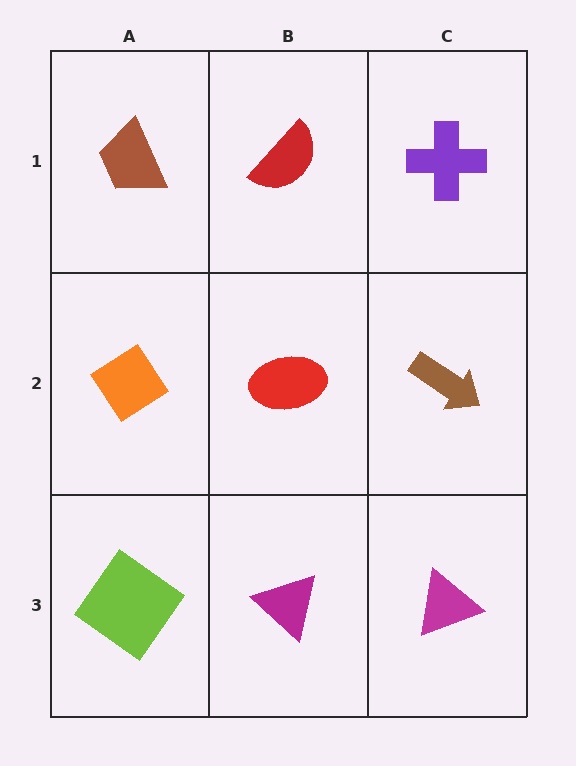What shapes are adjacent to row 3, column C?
A brown arrow (row 2, column C), a magenta triangle (row 3, column B).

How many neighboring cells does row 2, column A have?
3.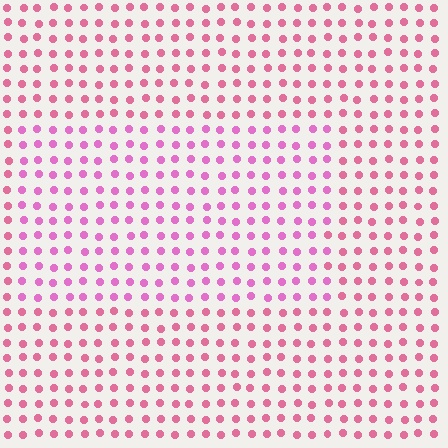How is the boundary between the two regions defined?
The boundary is defined purely by a slight shift in hue (about 25 degrees). Spacing, size, and orientation are identical on both sides.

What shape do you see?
I see a rectangle.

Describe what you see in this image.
The image is filled with small pink elements in a uniform arrangement. A rectangle-shaped region is visible where the elements are tinted to a slightly different hue, forming a subtle color boundary.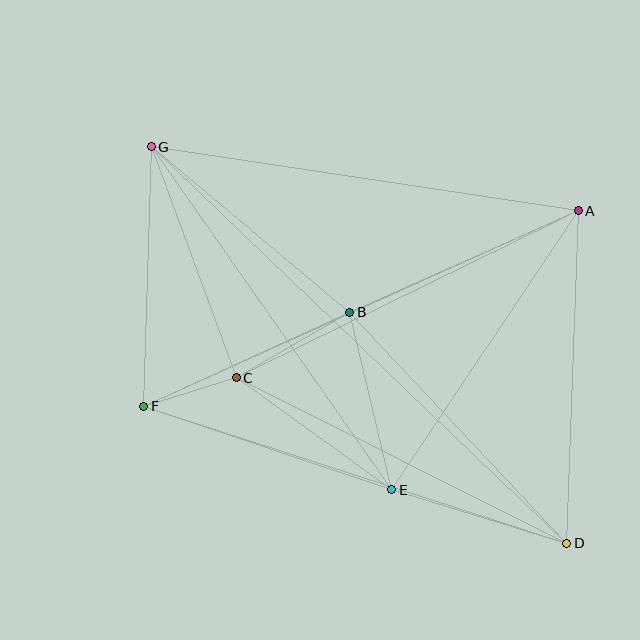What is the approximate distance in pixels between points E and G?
The distance between E and G is approximately 419 pixels.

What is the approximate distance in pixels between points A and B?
The distance between A and B is approximately 250 pixels.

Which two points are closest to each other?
Points C and F are closest to each other.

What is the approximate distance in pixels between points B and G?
The distance between B and G is approximately 258 pixels.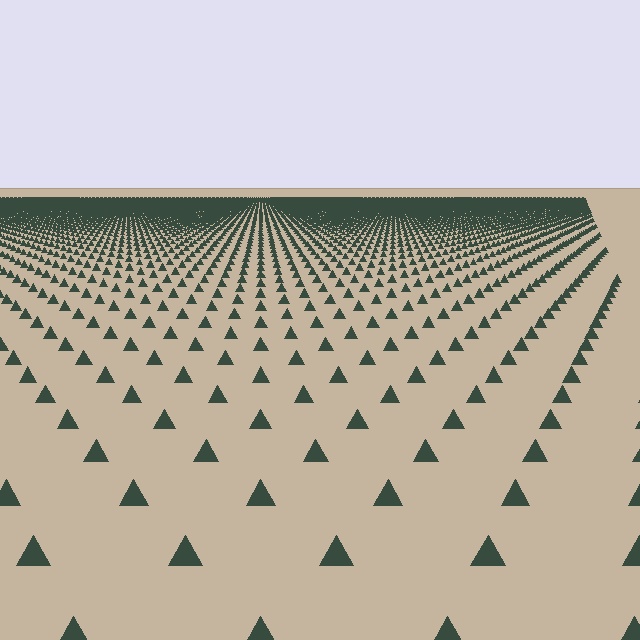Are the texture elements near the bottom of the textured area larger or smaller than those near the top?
Larger. Near the bottom, elements are closer to the viewer and appear at a bigger on-screen size.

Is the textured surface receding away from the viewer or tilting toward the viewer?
The surface is receding away from the viewer. Texture elements get smaller and denser toward the top.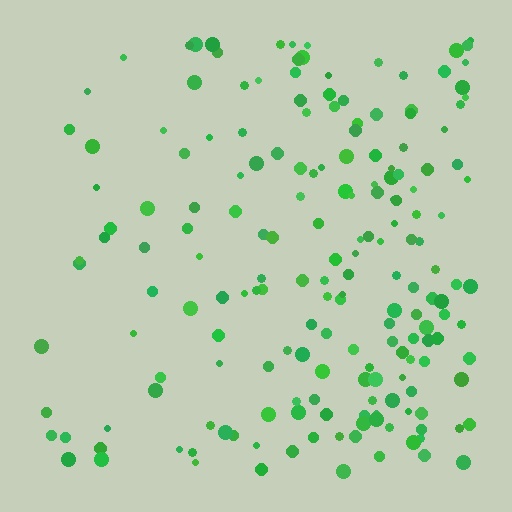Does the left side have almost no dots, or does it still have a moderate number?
Still a moderate number, just noticeably fewer than the right.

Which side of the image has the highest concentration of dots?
The right.